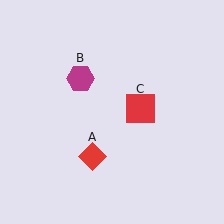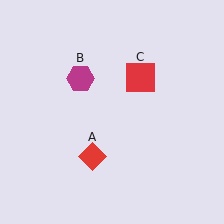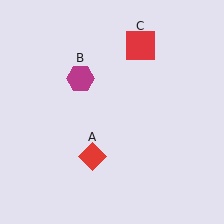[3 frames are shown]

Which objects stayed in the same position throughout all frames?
Red diamond (object A) and magenta hexagon (object B) remained stationary.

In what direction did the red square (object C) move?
The red square (object C) moved up.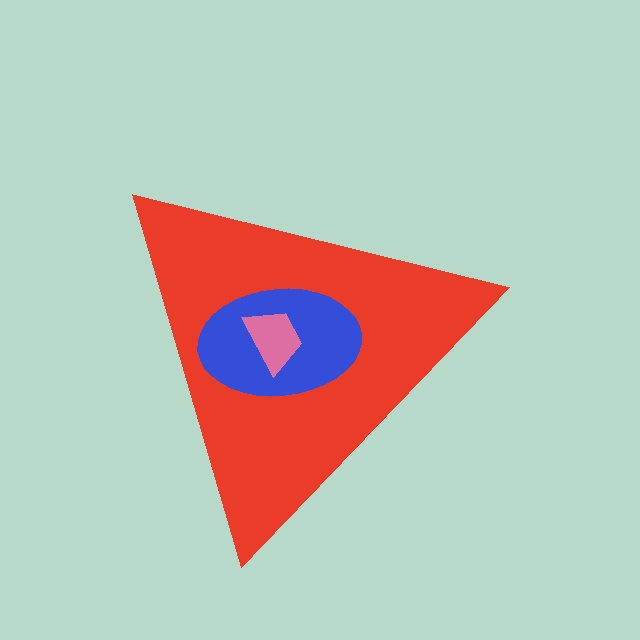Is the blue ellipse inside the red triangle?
Yes.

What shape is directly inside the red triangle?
The blue ellipse.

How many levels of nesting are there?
3.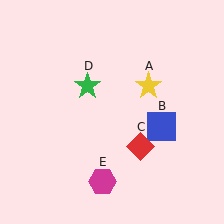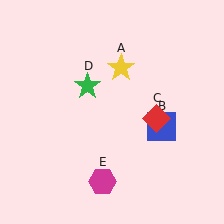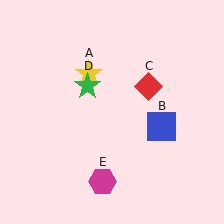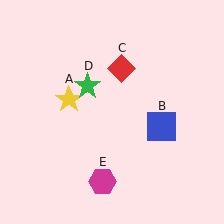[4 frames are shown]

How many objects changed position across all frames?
2 objects changed position: yellow star (object A), red diamond (object C).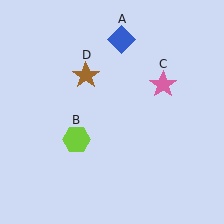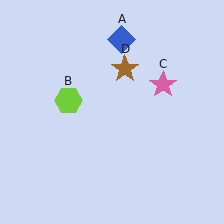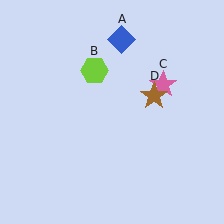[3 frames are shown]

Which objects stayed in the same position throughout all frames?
Blue diamond (object A) and pink star (object C) remained stationary.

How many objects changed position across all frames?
2 objects changed position: lime hexagon (object B), brown star (object D).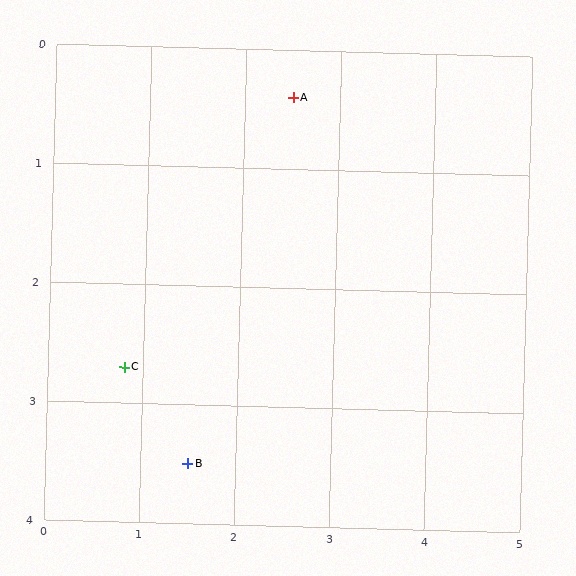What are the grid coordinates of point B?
Point B is at approximately (1.5, 3.5).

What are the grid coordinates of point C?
Point C is at approximately (0.8, 2.7).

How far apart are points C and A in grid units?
Points C and A are about 2.9 grid units apart.